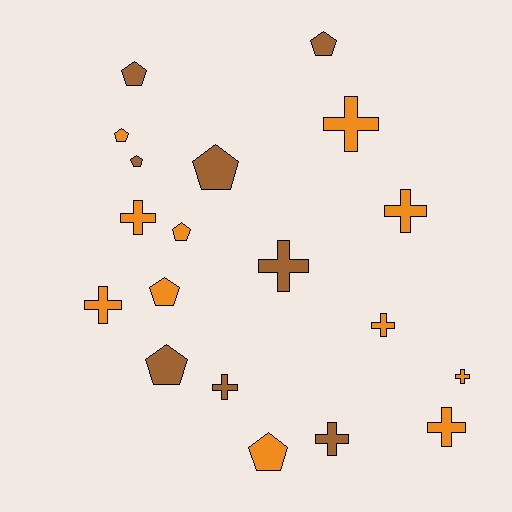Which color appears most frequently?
Orange, with 11 objects.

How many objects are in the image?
There are 19 objects.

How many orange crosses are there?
There are 7 orange crosses.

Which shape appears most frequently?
Cross, with 10 objects.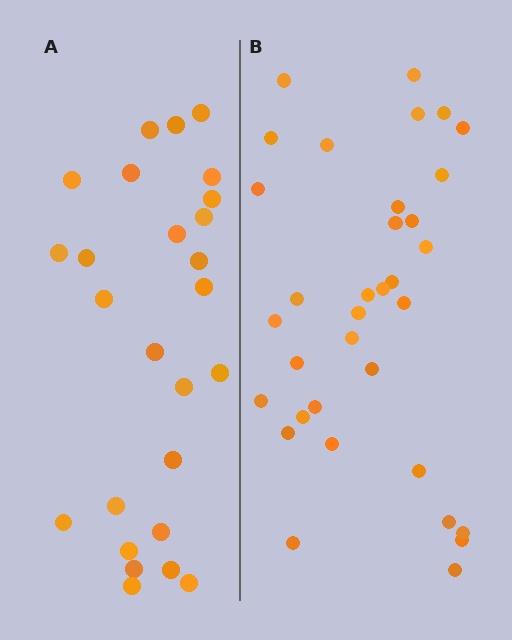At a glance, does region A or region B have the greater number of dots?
Region B (the right region) has more dots.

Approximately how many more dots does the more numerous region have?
Region B has roughly 8 or so more dots than region A.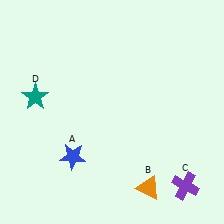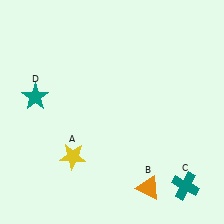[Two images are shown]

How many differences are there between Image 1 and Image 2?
There are 2 differences between the two images.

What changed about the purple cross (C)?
In Image 1, C is purple. In Image 2, it changed to teal.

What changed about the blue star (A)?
In Image 1, A is blue. In Image 2, it changed to yellow.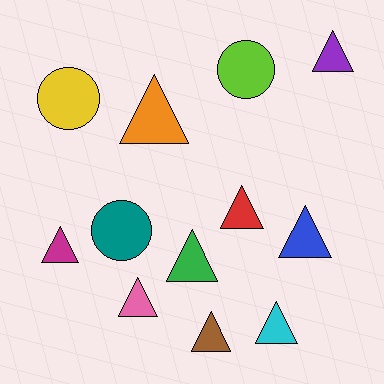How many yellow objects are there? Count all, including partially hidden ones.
There is 1 yellow object.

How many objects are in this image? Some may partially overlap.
There are 12 objects.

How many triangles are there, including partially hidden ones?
There are 9 triangles.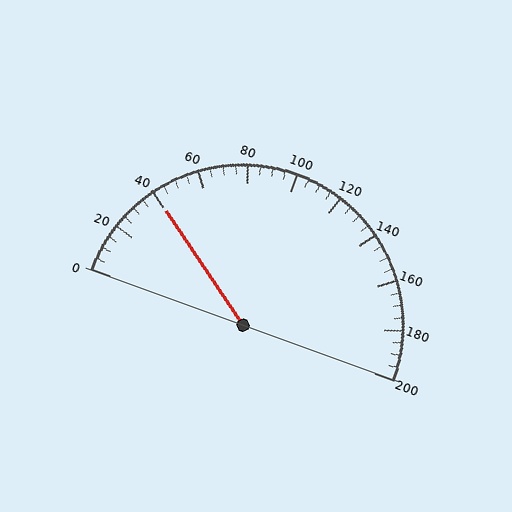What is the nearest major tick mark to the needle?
The nearest major tick mark is 40.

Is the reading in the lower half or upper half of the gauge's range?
The reading is in the lower half of the range (0 to 200).